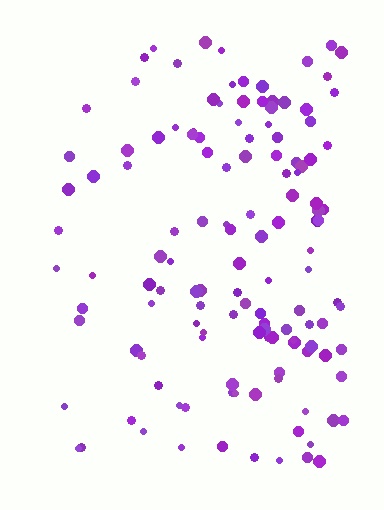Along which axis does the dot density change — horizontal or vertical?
Horizontal.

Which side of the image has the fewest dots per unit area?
The left.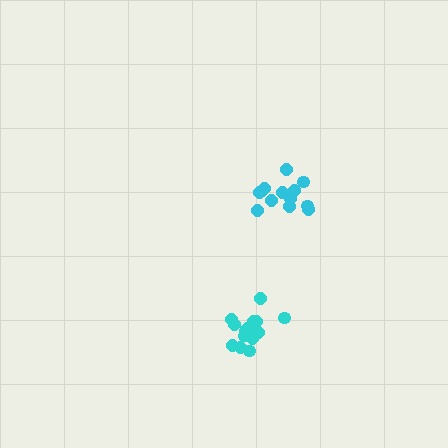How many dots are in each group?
Group 1: 13 dots, Group 2: 15 dots (28 total).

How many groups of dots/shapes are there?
There are 2 groups.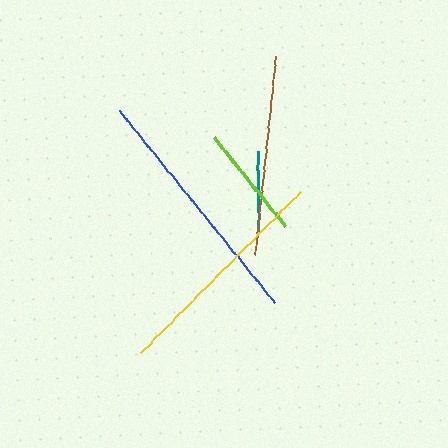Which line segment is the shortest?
The teal line is the shortest at approximately 82 pixels.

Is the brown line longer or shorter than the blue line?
The blue line is longer than the brown line.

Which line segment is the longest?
The blue line is the longest at approximately 246 pixels.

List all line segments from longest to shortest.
From longest to shortest: blue, yellow, brown, lime, teal.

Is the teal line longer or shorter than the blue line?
The blue line is longer than the teal line.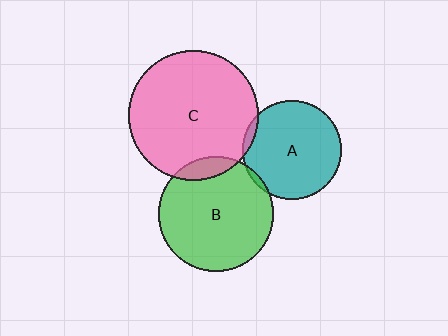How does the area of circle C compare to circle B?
Approximately 1.3 times.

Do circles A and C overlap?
Yes.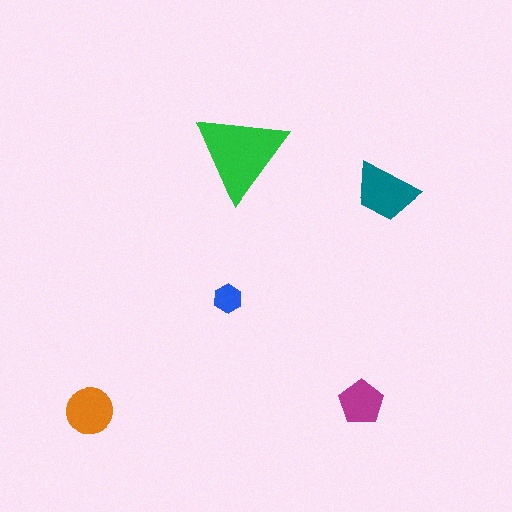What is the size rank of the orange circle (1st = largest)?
3rd.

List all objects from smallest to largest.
The blue hexagon, the magenta pentagon, the orange circle, the teal trapezoid, the green triangle.